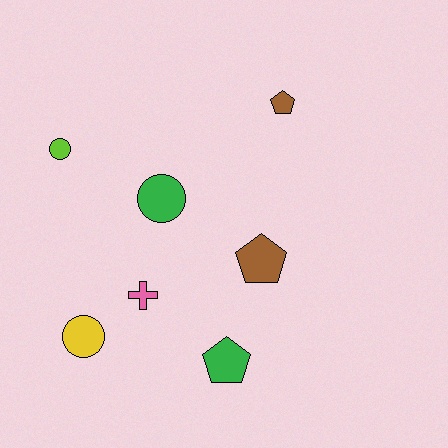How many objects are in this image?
There are 7 objects.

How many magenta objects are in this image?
There are no magenta objects.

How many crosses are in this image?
There is 1 cross.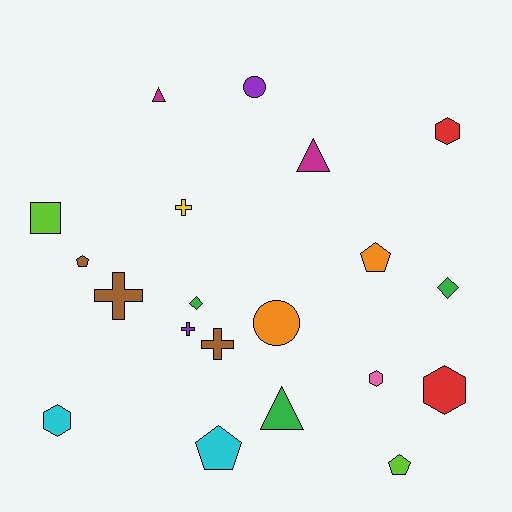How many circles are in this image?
There are 2 circles.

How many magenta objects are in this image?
There are 2 magenta objects.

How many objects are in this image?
There are 20 objects.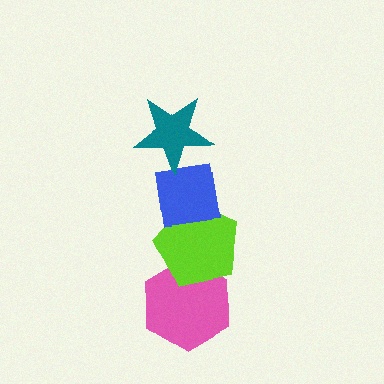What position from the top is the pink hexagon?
The pink hexagon is 4th from the top.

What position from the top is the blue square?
The blue square is 2nd from the top.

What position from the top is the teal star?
The teal star is 1st from the top.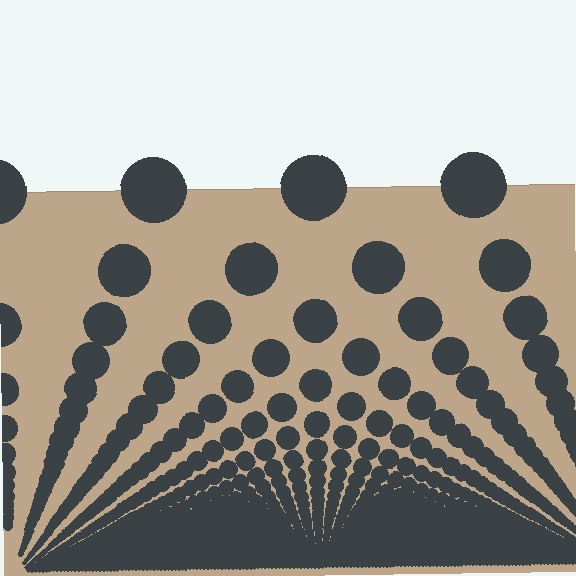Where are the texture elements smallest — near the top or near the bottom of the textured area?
Near the bottom.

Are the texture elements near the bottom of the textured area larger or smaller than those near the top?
Smaller. The gradient is inverted — elements near the bottom are smaller and denser.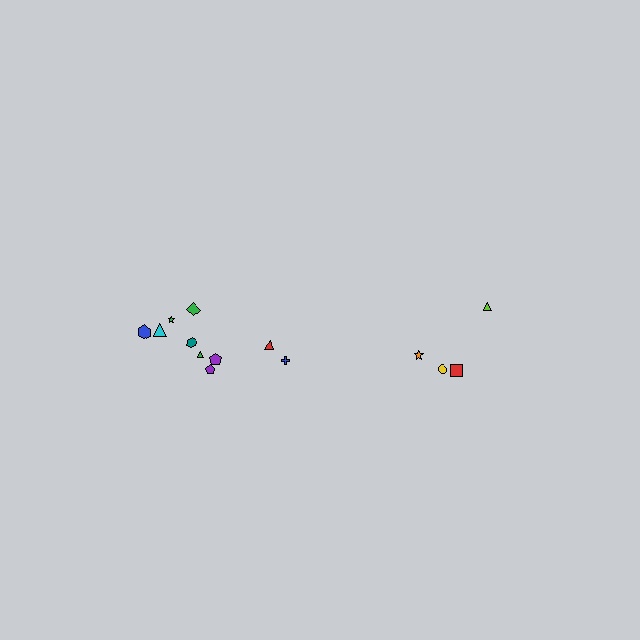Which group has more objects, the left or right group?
The left group.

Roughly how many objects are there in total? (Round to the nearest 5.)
Roughly 15 objects in total.